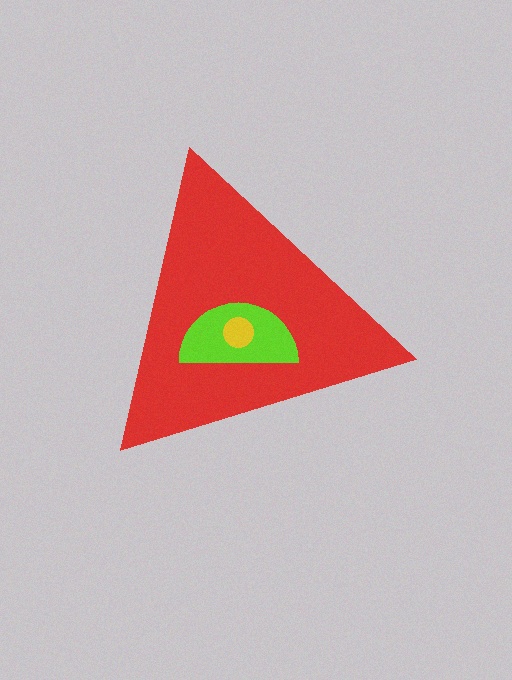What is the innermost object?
The yellow circle.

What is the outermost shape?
The red triangle.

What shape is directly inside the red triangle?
The lime semicircle.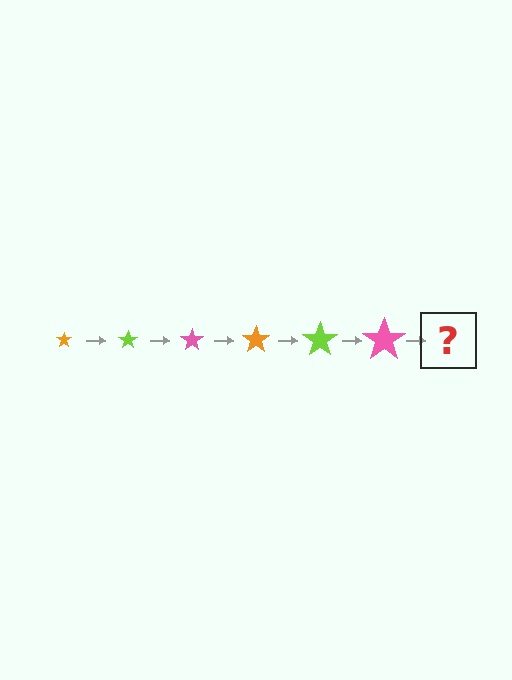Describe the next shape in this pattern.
It should be an orange star, larger than the previous one.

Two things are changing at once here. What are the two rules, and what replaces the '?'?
The two rules are that the star grows larger each step and the color cycles through orange, lime, and pink. The '?' should be an orange star, larger than the previous one.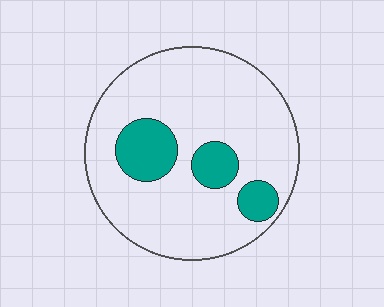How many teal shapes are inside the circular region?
3.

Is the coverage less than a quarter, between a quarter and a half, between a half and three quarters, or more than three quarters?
Less than a quarter.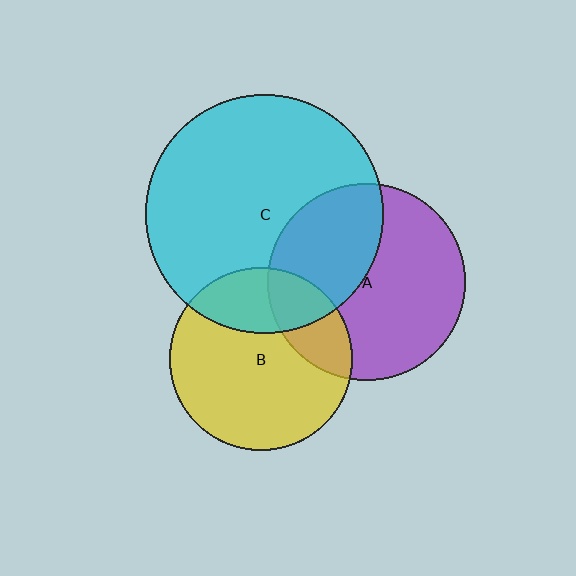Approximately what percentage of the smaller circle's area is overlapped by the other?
Approximately 40%.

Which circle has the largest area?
Circle C (cyan).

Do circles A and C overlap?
Yes.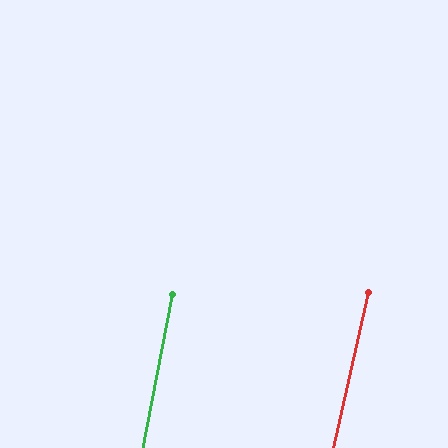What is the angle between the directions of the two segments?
Approximately 2 degrees.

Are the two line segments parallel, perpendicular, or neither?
Parallel — their directions differ by only 1.5°.